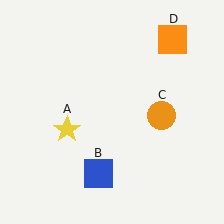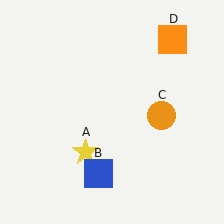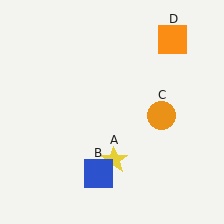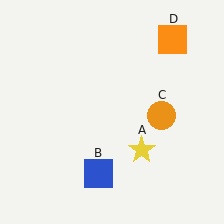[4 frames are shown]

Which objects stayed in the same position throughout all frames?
Blue square (object B) and orange circle (object C) and orange square (object D) remained stationary.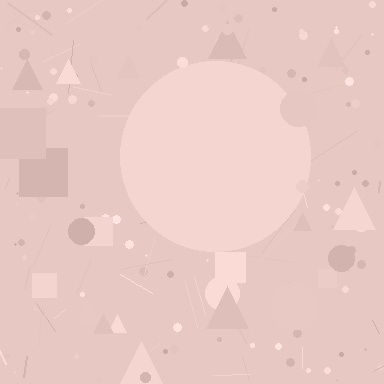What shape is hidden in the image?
A circle is hidden in the image.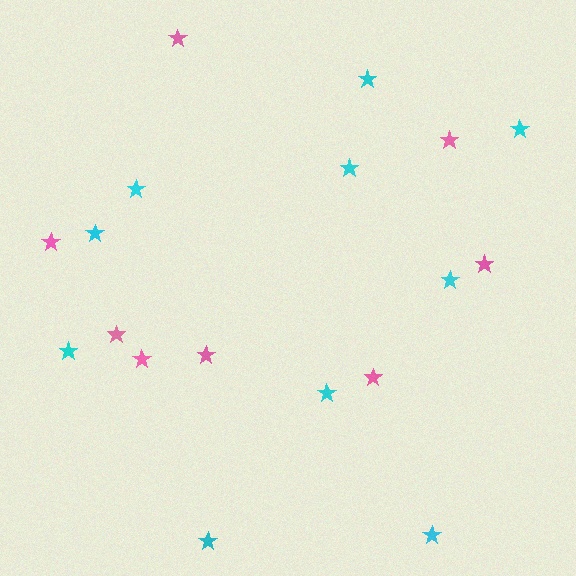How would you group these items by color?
There are 2 groups: one group of cyan stars (10) and one group of pink stars (8).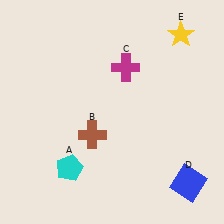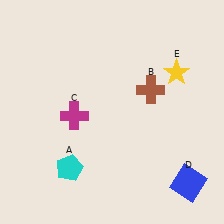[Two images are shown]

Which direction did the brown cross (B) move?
The brown cross (B) moved right.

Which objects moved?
The objects that moved are: the brown cross (B), the magenta cross (C), the yellow star (E).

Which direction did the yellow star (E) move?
The yellow star (E) moved down.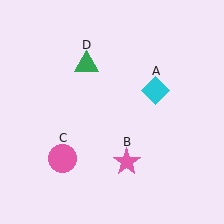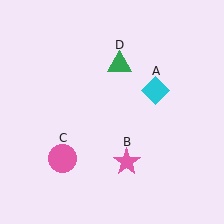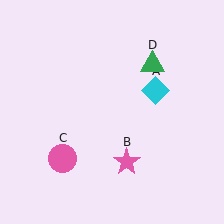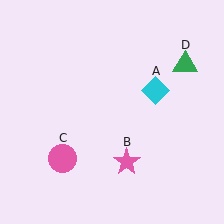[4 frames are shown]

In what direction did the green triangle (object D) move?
The green triangle (object D) moved right.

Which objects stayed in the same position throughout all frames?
Cyan diamond (object A) and pink star (object B) and pink circle (object C) remained stationary.